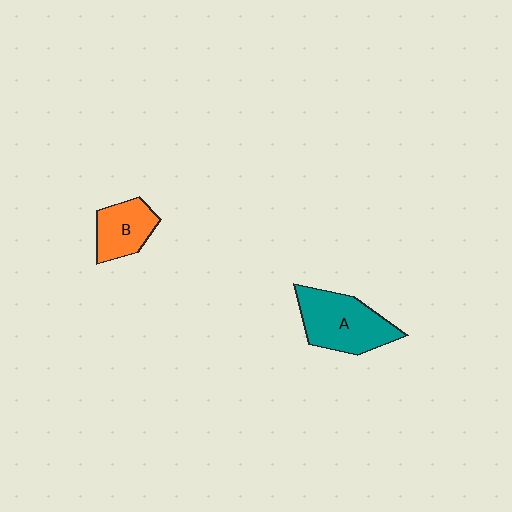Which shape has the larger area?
Shape A (teal).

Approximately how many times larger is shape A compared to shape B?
Approximately 1.6 times.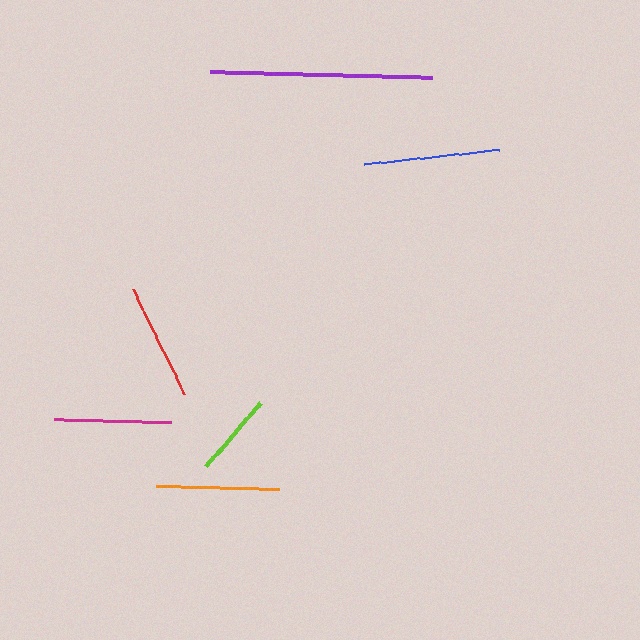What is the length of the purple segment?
The purple segment is approximately 222 pixels long.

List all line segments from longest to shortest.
From longest to shortest: purple, blue, orange, magenta, red, lime.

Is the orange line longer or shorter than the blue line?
The blue line is longer than the orange line.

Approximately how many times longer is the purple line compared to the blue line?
The purple line is approximately 1.6 times the length of the blue line.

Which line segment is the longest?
The purple line is the longest at approximately 222 pixels.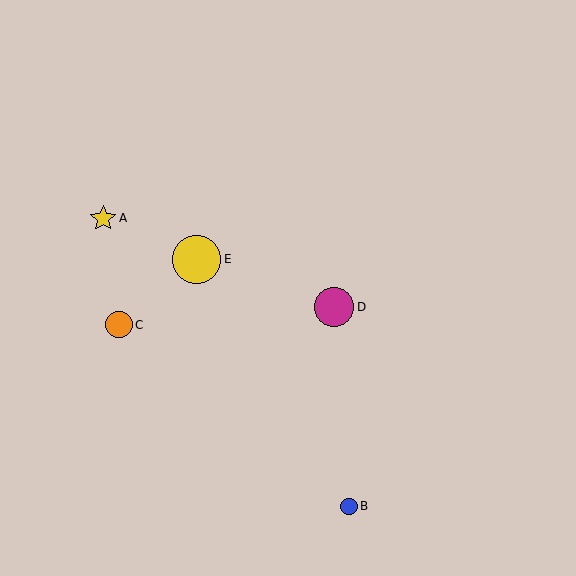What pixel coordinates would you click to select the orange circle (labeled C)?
Click at (119, 325) to select the orange circle C.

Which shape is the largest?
The yellow circle (labeled E) is the largest.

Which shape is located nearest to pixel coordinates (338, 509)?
The blue circle (labeled B) at (349, 506) is nearest to that location.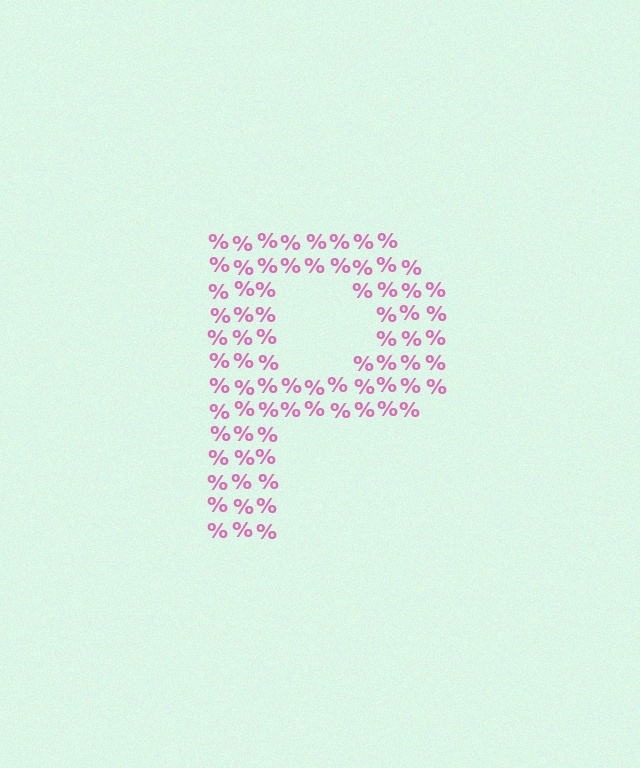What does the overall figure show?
The overall figure shows the letter P.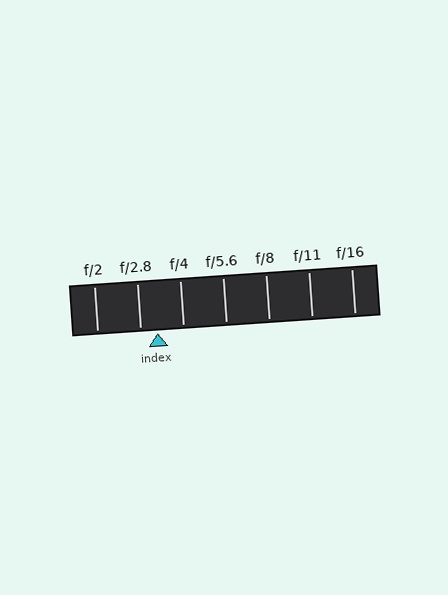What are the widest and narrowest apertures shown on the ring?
The widest aperture shown is f/2 and the narrowest is f/16.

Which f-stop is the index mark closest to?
The index mark is closest to f/2.8.